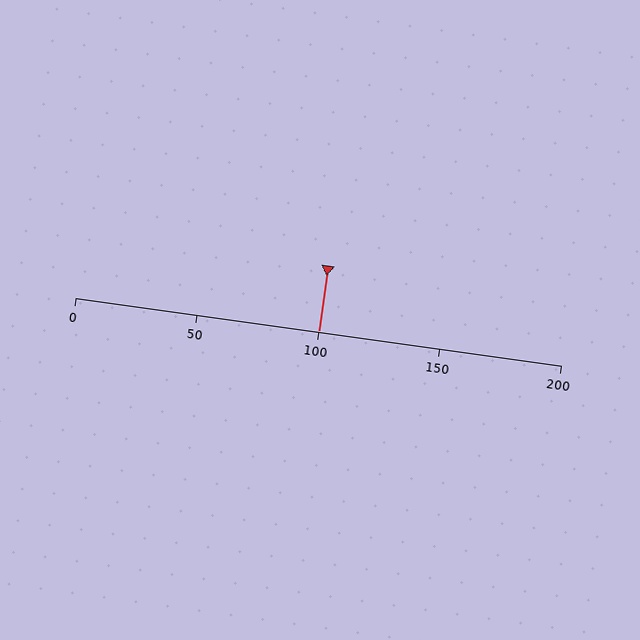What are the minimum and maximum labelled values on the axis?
The axis runs from 0 to 200.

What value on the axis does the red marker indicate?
The marker indicates approximately 100.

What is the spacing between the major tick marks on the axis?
The major ticks are spaced 50 apart.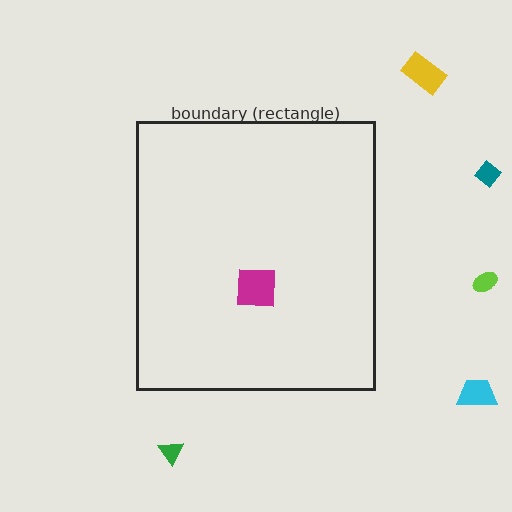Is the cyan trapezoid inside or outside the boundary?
Outside.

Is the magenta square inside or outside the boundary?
Inside.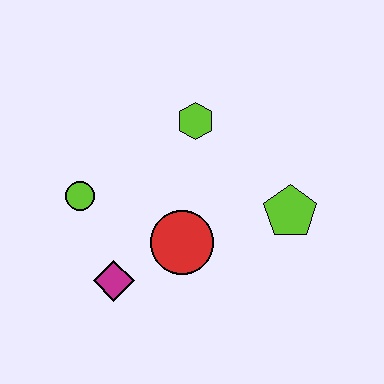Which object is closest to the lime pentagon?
The red circle is closest to the lime pentagon.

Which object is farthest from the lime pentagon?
The lime circle is farthest from the lime pentagon.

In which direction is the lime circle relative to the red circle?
The lime circle is to the left of the red circle.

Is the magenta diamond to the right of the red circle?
No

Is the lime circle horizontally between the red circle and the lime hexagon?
No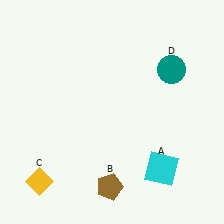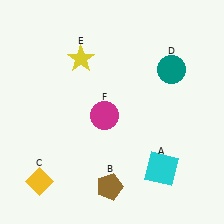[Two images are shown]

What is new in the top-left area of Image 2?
A yellow star (E) was added in the top-left area of Image 2.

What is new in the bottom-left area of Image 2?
A magenta circle (F) was added in the bottom-left area of Image 2.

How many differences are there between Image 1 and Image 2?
There are 2 differences between the two images.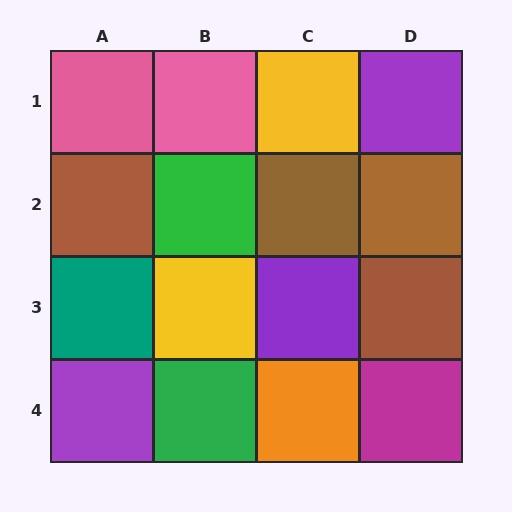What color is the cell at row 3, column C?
Purple.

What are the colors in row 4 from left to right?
Purple, green, orange, magenta.